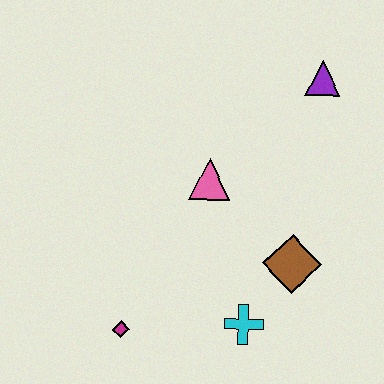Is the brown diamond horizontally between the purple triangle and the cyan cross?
Yes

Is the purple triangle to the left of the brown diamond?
No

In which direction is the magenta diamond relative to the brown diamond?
The magenta diamond is to the left of the brown diamond.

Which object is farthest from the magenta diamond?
The purple triangle is farthest from the magenta diamond.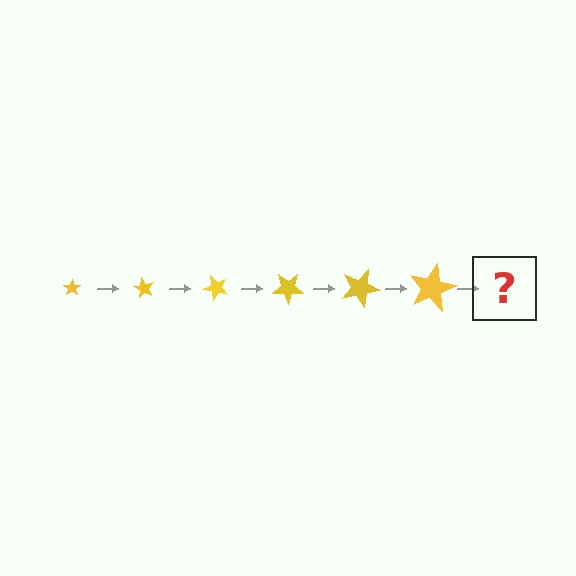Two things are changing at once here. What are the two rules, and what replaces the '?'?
The two rules are that the star grows larger each step and it rotates 60 degrees each step. The '?' should be a star, larger than the previous one and rotated 360 degrees from the start.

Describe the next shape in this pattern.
It should be a star, larger than the previous one and rotated 360 degrees from the start.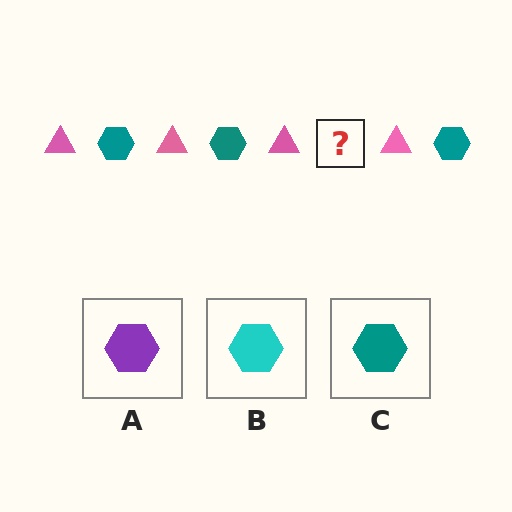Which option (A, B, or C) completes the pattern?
C.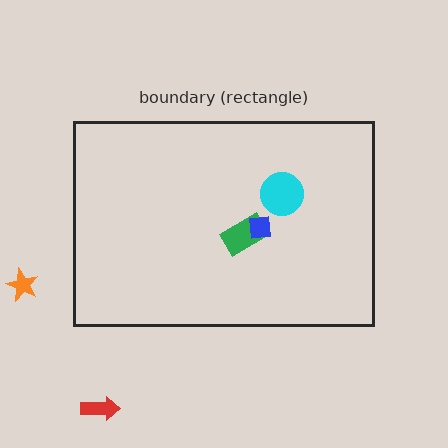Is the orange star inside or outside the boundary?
Outside.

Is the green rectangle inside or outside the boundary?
Inside.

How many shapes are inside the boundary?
3 inside, 2 outside.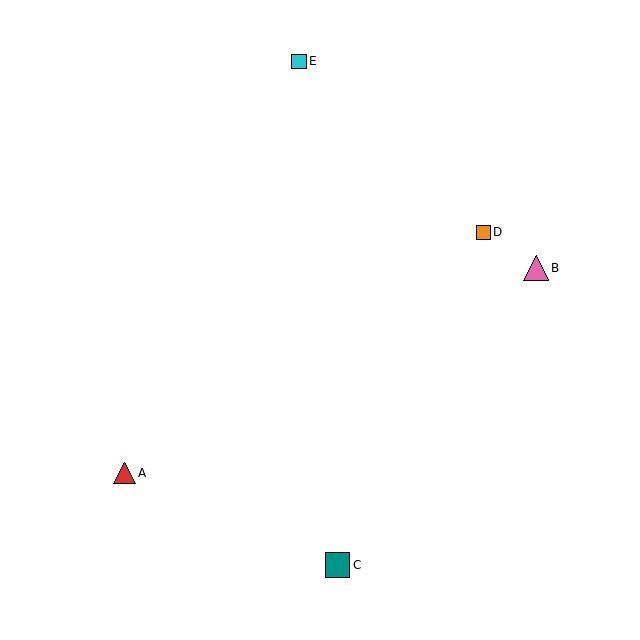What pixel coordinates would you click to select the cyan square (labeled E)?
Click at (299, 61) to select the cyan square E.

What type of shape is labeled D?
Shape D is an orange square.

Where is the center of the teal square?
The center of the teal square is at (338, 565).